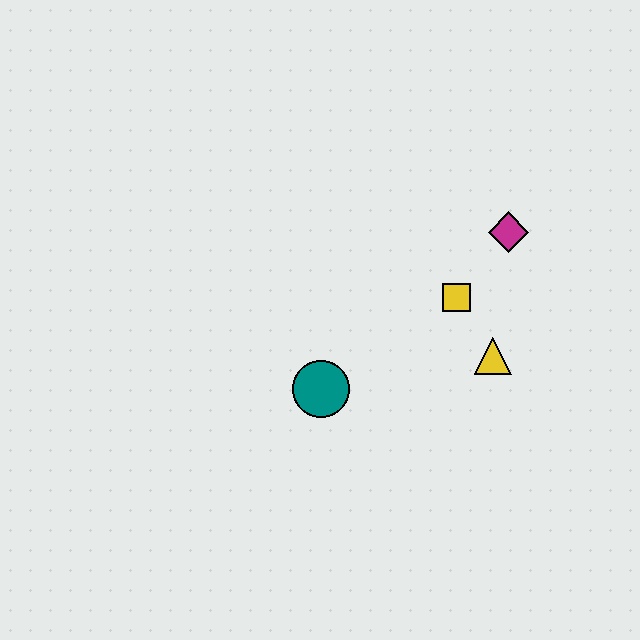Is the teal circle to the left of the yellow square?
Yes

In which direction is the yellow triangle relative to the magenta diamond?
The yellow triangle is below the magenta diamond.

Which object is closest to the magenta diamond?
The yellow square is closest to the magenta diamond.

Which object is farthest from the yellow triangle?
The teal circle is farthest from the yellow triangle.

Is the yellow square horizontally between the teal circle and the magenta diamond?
Yes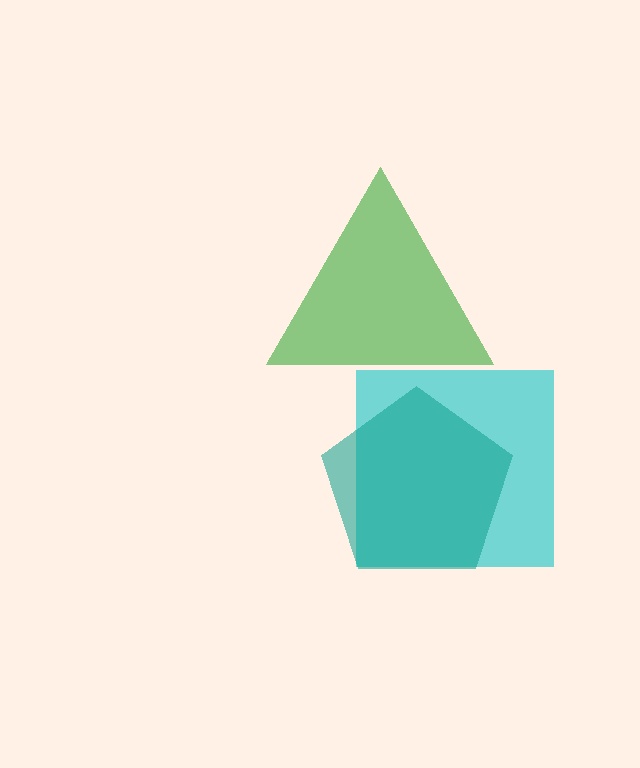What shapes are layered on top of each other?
The layered shapes are: a cyan square, a teal pentagon, a green triangle.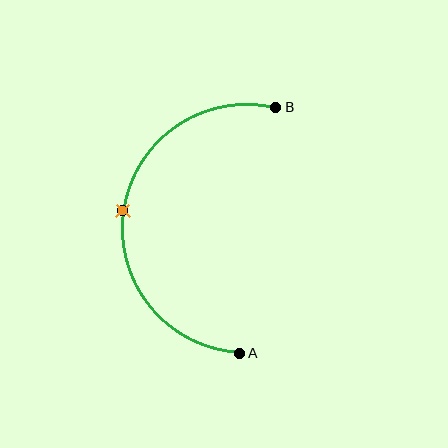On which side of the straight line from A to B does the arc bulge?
The arc bulges to the left of the straight line connecting A and B.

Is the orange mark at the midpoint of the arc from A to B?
Yes. The orange mark lies on the arc at equal arc-length from both A and B — it is the arc midpoint.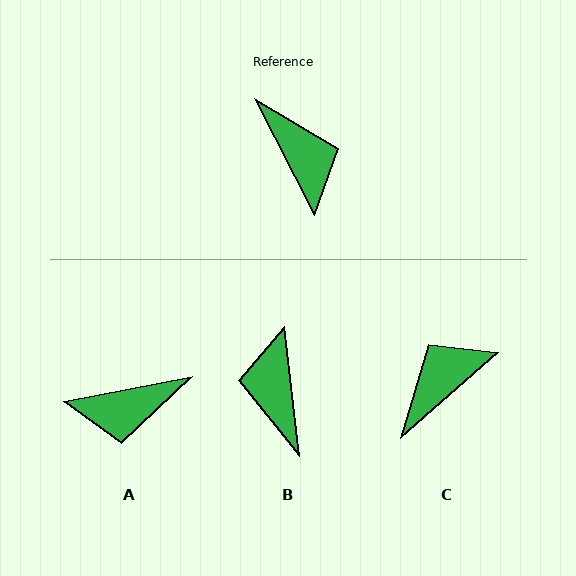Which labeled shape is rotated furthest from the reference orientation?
B, about 159 degrees away.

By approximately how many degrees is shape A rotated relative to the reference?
Approximately 106 degrees clockwise.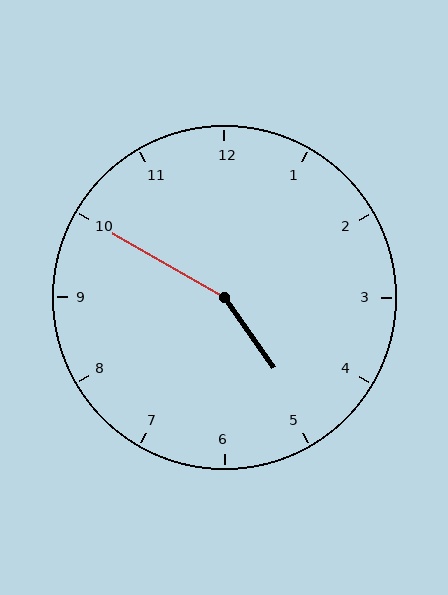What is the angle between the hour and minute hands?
Approximately 155 degrees.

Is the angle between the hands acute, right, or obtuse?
It is obtuse.